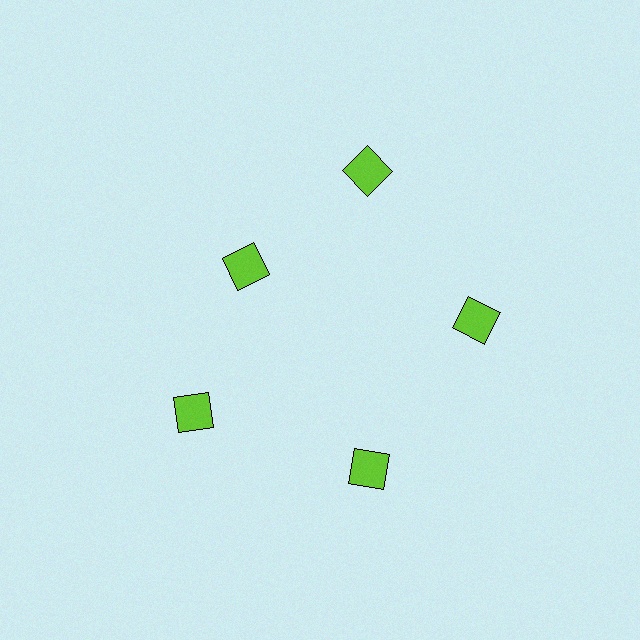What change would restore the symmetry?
The symmetry would be restored by moving it outward, back onto the ring so that all 5 squares sit at equal angles and equal distance from the center.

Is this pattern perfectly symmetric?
No. The 5 lime squares are arranged in a ring, but one element near the 10 o'clock position is pulled inward toward the center, breaking the 5-fold rotational symmetry.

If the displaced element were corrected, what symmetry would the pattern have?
It would have 5-fold rotational symmetry — the pattern would map onto itself every 72 degrees.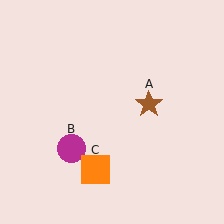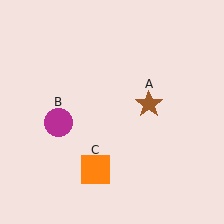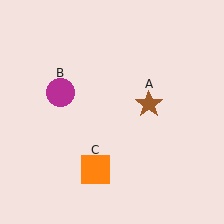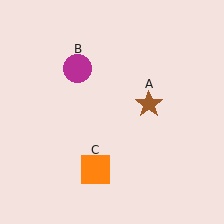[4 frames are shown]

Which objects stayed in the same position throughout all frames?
Brown star (object A) and orange square (object C) remained stationary.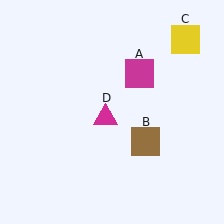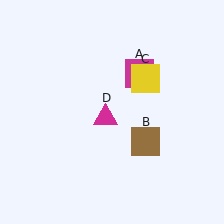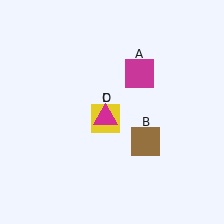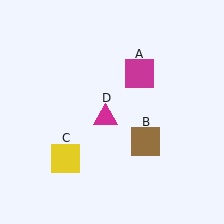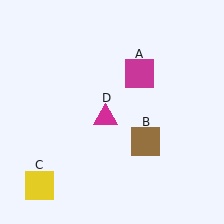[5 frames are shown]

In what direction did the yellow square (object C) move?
The yellow square (object C) moved down and to the left.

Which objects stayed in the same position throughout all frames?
Magenta square (object A) and brown square (object B) and magenta triangle (object D) remained stationary.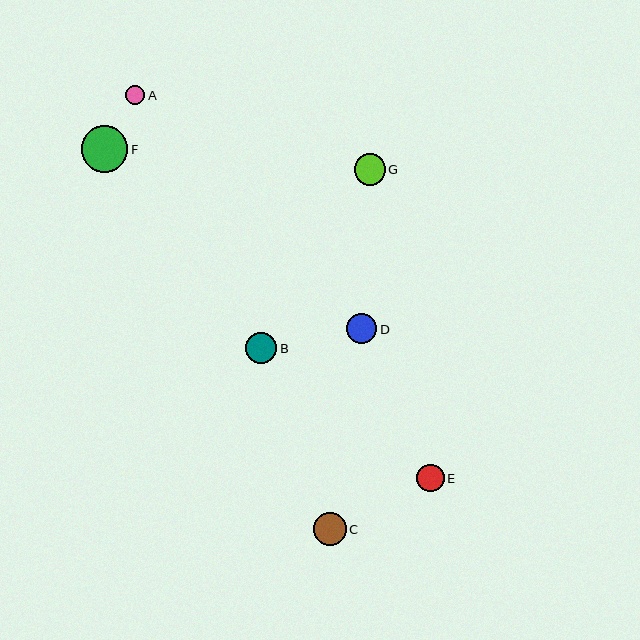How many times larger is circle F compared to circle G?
Circle F is approximately 1.5 times the size of circle G.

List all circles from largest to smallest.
From largest to smallest: F, C, B, G, D, E, A.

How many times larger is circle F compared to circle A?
Circle F is approximately 2.4 times the size of circle A.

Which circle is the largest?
Circle F is the largest with a size of approximately 47 pixels.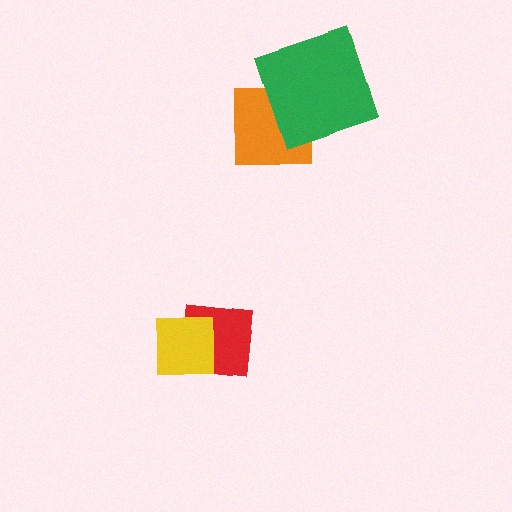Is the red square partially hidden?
Yes, it is partially covered by another shape.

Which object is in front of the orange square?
The green square is in front of the orange square.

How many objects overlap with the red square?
1 object overlaps with the red square.